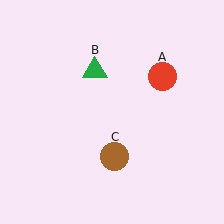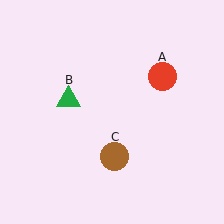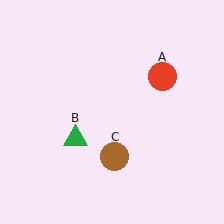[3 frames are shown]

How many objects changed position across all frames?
1 object changed position: green triangle (object B).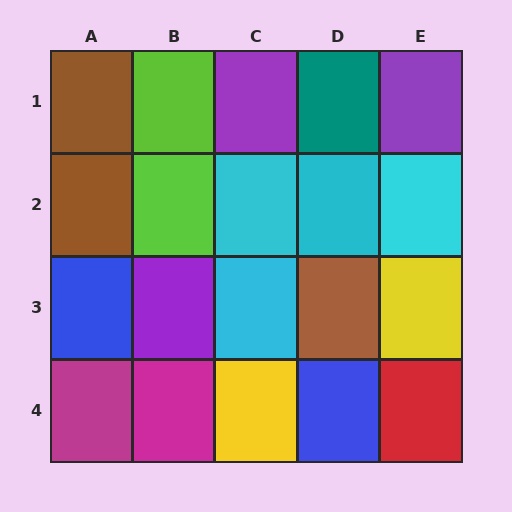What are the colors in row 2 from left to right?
Brown, lime, cyan, cyan, cyan.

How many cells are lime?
2 cells are lime.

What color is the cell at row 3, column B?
Purple.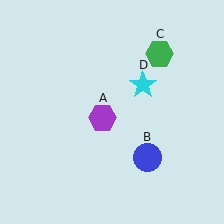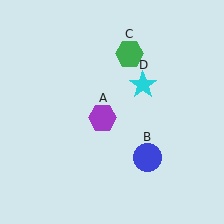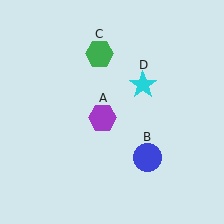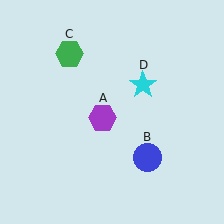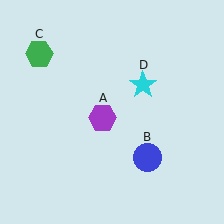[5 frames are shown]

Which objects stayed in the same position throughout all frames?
Purple hexagon (object A) and blue circle (object B) and cyan star (object D) remained stationary.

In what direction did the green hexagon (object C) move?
The green hexagon (object C) moved left.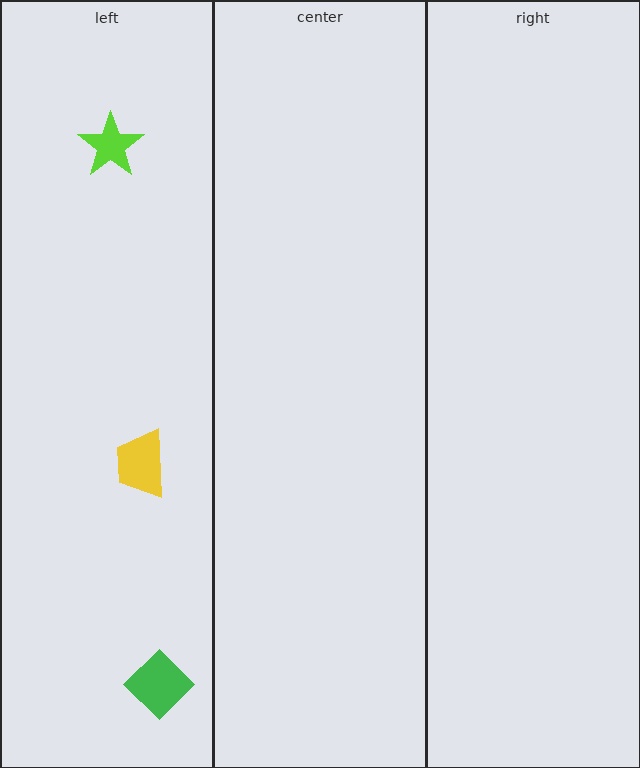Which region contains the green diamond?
The left region.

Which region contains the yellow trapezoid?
The left region.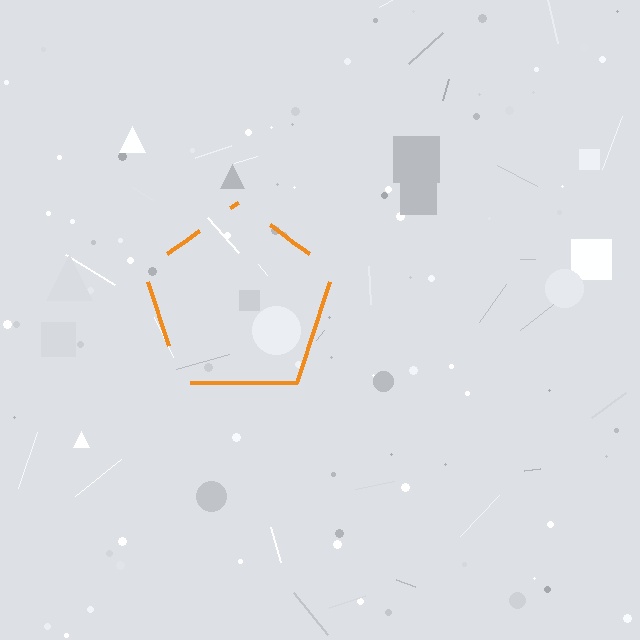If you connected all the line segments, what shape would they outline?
They would outline a pentagon.